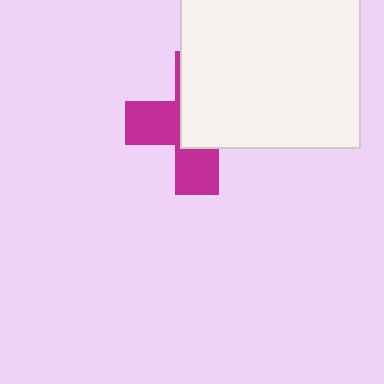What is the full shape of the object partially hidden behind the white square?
The partially hidden object is a magenta cross.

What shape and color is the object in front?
The object in front is a white square.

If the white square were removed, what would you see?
You would see the complete magenta cross.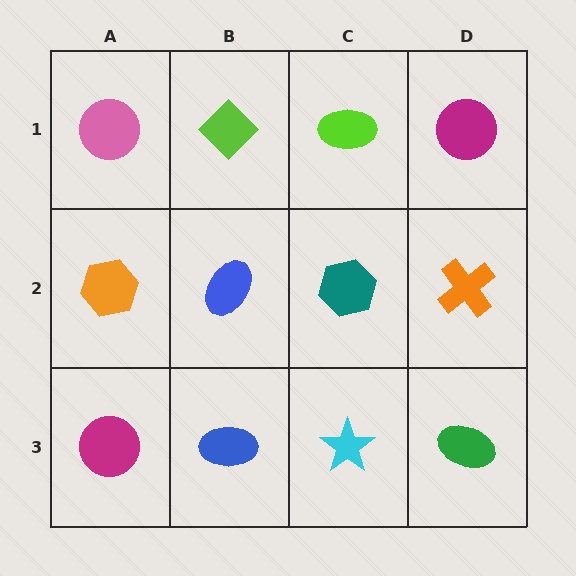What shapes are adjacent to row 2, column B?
A lime diamond (row 1, column B), a blue ellipse (row 3, column B), an orange hexagon (row 2, column A), a teal hexagon (row 2, column C).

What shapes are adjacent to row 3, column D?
An orange cross (row 2, column D), a cyan star (row 3, column C).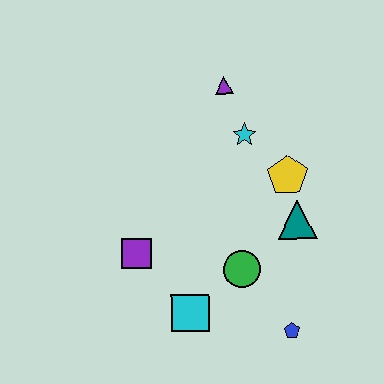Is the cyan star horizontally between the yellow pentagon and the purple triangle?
Yes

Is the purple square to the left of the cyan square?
Yes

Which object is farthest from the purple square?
The purple triangle is farthest from the purple square.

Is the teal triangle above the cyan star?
No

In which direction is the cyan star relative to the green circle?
The cyan star is above the green circle.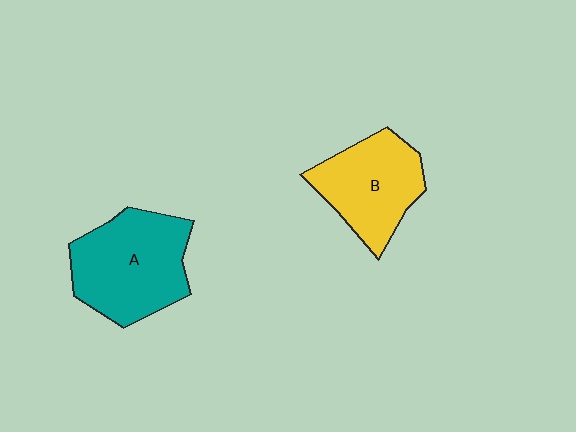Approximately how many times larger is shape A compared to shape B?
Approximately 1.2 times.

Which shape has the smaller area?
Shape B (yellow).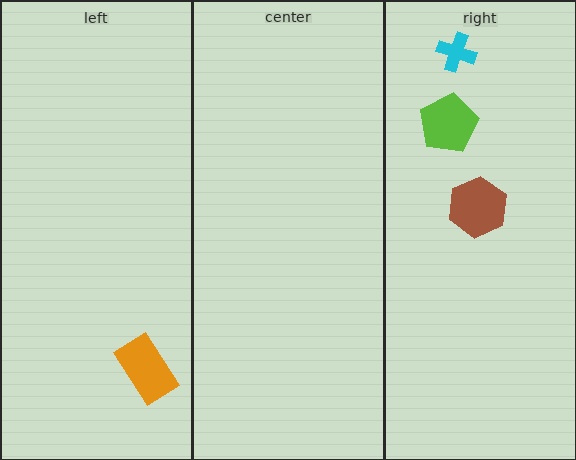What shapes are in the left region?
The orange rectangle.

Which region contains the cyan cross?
The right region.